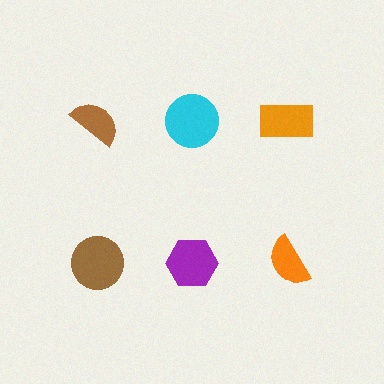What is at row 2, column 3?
An orange semicircle.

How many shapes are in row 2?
3 shapes.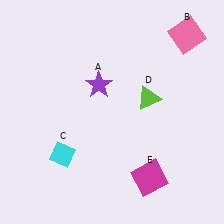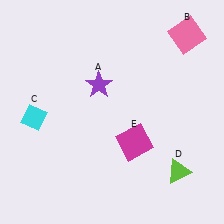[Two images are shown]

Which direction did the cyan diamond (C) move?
The cyan diamond (C) moved up.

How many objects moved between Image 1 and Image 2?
3 objects moved between the two images.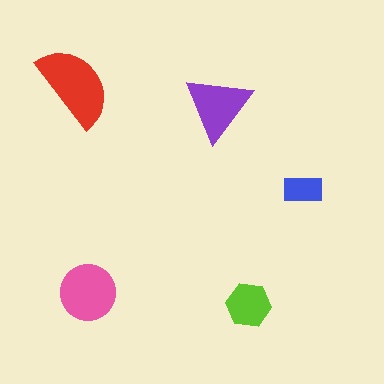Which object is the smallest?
The blue rectangle.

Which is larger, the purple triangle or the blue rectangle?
The purple triangle.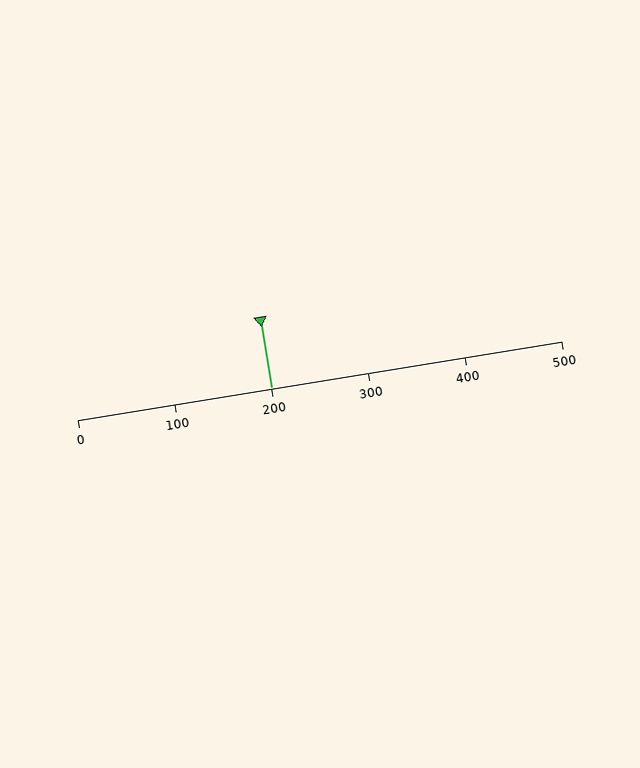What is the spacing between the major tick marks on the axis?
The major ticks are spaced 100 apart.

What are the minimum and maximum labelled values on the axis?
The axis runs from 0 to 500.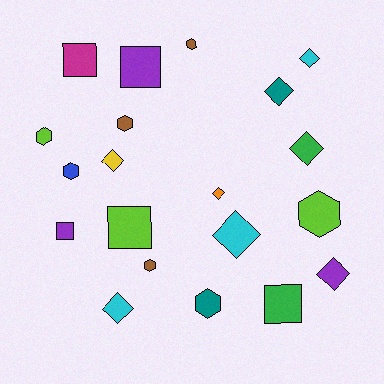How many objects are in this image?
There are 20 objects.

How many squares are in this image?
There are 5 squares.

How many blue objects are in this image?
There is 1 blue object.